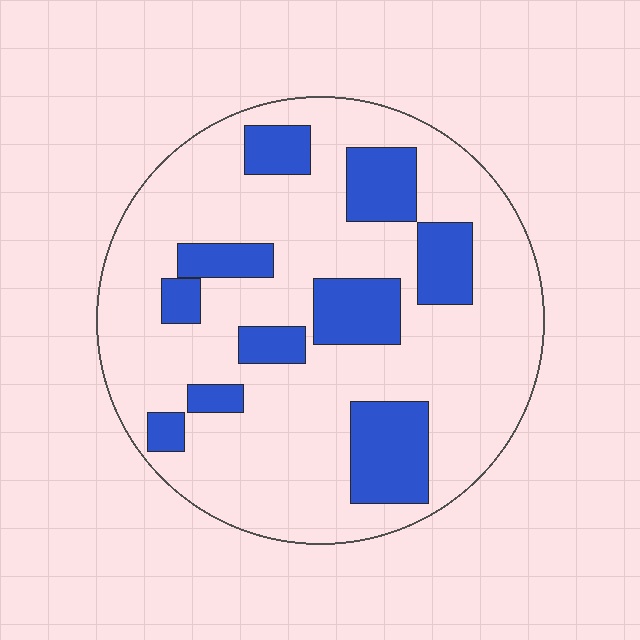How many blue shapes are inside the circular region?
10.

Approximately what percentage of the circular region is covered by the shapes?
Approximately 25%.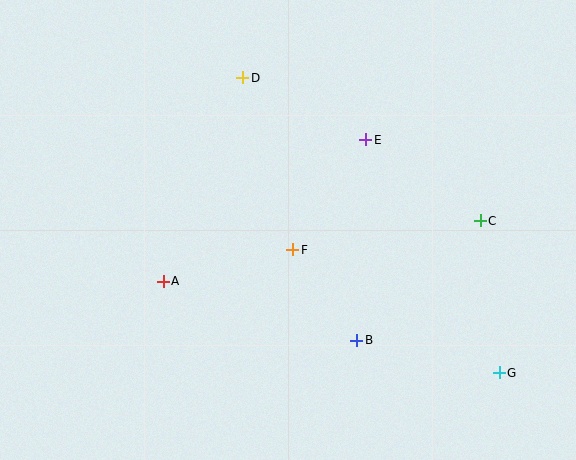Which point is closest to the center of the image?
Point F at (293, 250) is closest to the center.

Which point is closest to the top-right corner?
Point C is closest to the top-right corner.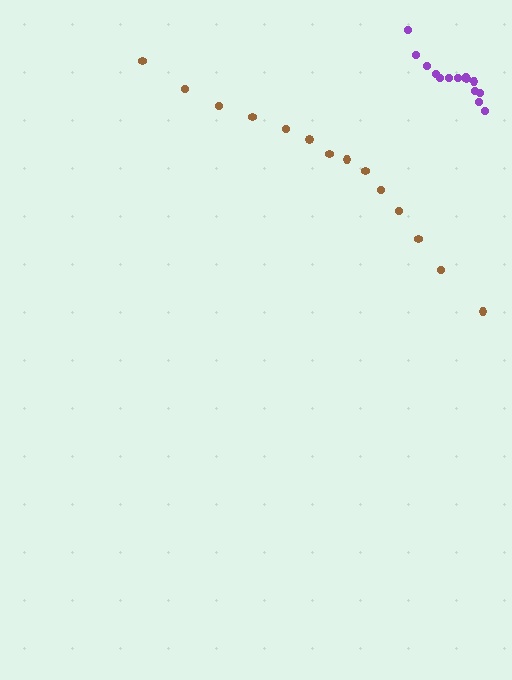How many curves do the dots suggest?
There are 2 distinct paths.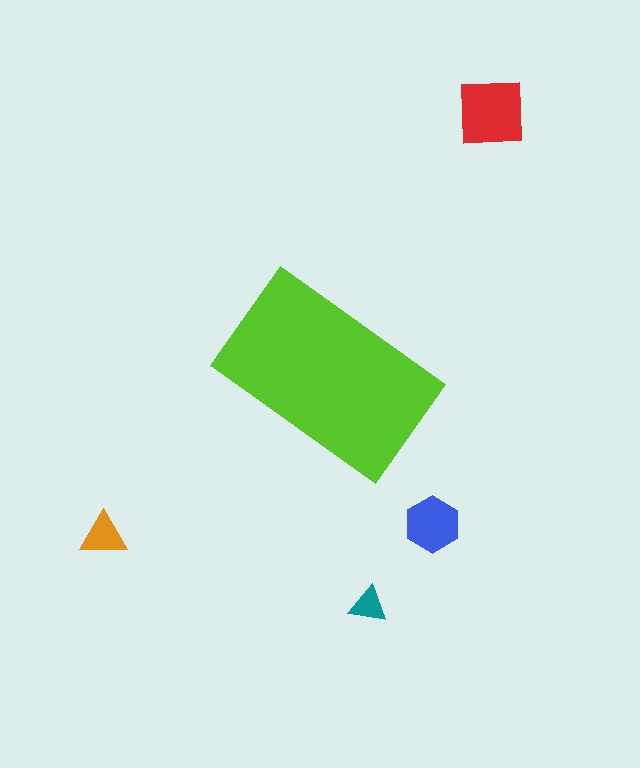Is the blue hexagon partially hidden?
No, the blue hexagon is fully visible.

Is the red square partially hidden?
No, the red square is fully visible.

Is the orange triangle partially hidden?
No, the orange triangle is fully visible.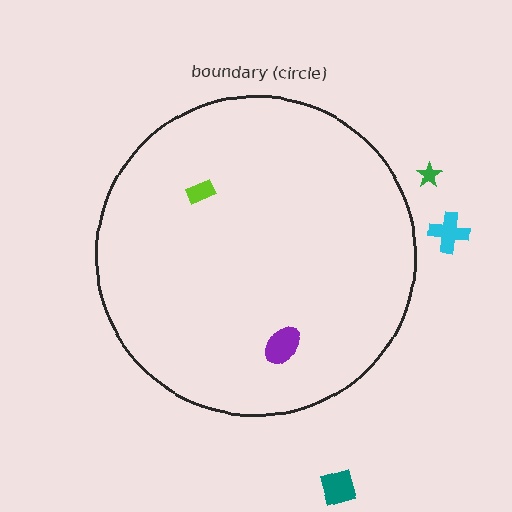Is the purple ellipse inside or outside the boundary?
Inside.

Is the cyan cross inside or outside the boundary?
Outside.